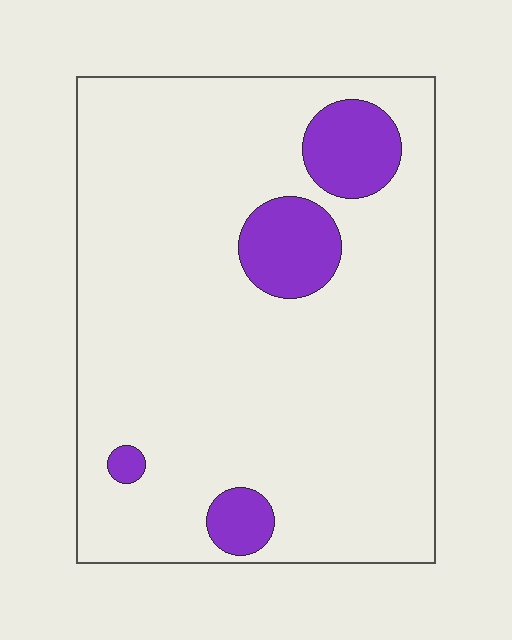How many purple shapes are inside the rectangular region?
4.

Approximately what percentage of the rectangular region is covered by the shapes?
Approximately 10%.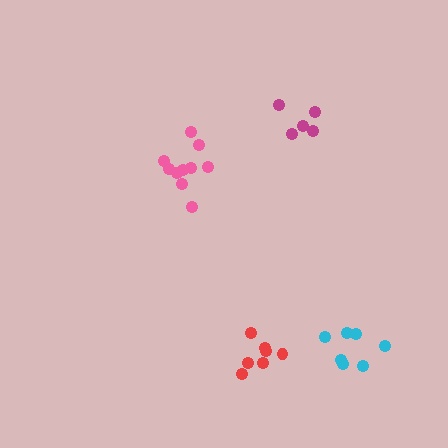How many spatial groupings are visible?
There are 4 spatial groupings.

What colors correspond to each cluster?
The clusters are colored: red, pink, cyan, magenta.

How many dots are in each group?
Group 1: 7 dots, Group 2: 10 dots, Group 3: 7 dots, Group 4: 5 dots (29 total).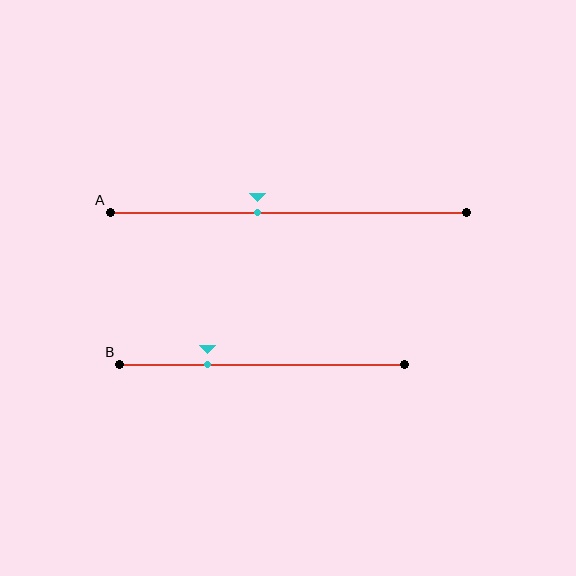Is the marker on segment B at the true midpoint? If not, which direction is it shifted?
No, the marker on segment B is shifted to the left by about 19% of the segment length.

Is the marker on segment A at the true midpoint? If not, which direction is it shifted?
No, the marker on segment A is shifted to the left by about 9% of the segment length.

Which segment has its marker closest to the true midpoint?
Segment A has its marker closest to the true midpoint.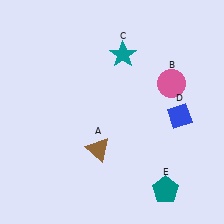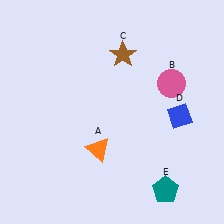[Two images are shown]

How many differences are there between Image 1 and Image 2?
There are 2 differences between the two images.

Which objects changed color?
A changed from brown to orange. C changed from teal to brown.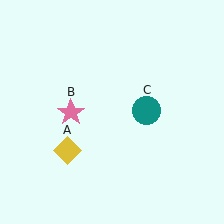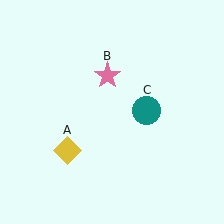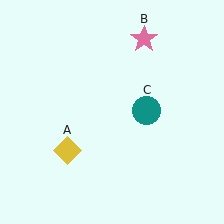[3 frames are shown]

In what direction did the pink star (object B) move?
The pink star (object B) moved up and to the right.